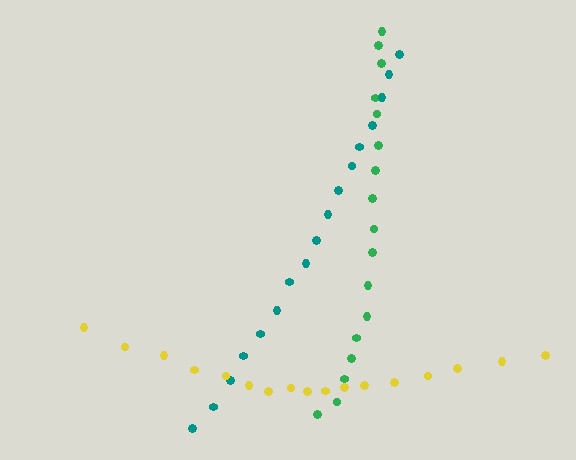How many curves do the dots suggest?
There are 3 distinct paths.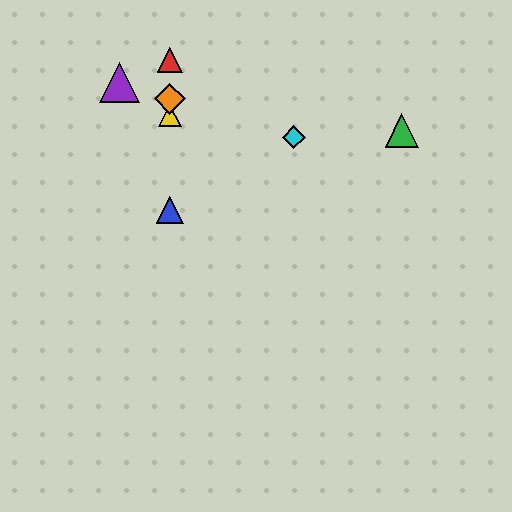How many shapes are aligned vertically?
4 shapes (the red triangle, the blue triangle, the yellow triangle, the orange diamond) are aligned vertically.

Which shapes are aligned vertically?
The red triangle, the blue triangle, the yellow triangle, the orange diamond are aligned vertically.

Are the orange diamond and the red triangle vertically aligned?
Yes, both are at x≈170.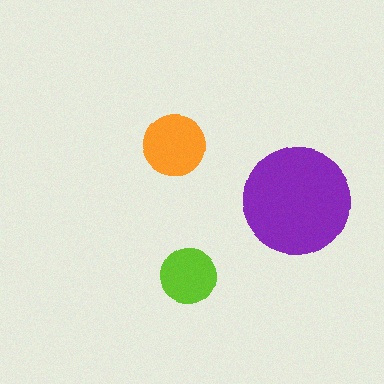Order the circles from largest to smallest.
the purple one, the orange one, the lime one.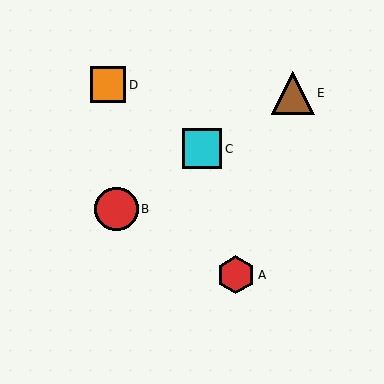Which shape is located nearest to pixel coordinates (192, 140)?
The cyan square (labeled C) at (202, 149) is nearest to that location.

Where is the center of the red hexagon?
The center of the red hexagon is at (236, 275).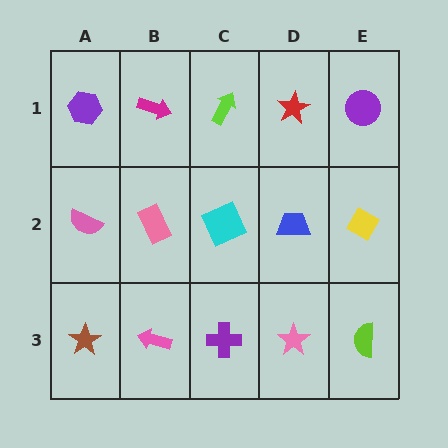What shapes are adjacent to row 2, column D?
A red star (row 1, column D), a pink star (row 3, column D), a cyan square (row 2, column C), a yellow diamond (row 2, column E).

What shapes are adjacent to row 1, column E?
A yellow diamond (row 2, column E), a red star (row 1, column D).